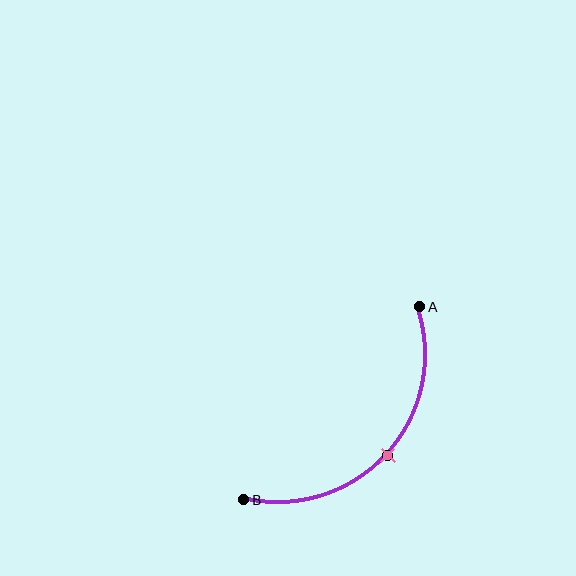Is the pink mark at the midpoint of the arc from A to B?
Yes. The pink mark lies on the arc at equal arc-length from both A and B — it is the arc midpoint.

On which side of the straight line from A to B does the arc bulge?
The arc bulges below and to the right of the straight line connecting A and B.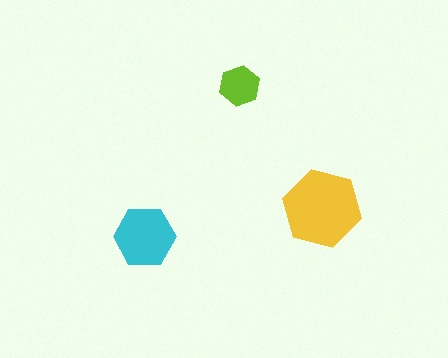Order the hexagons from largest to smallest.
the yellow one, the cyan one, the lime one.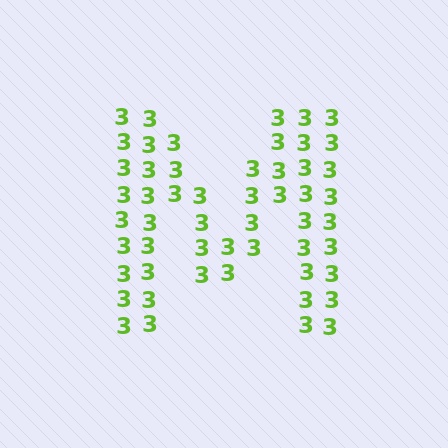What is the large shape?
The large shape is the letter M.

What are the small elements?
The small elements are digit 3's.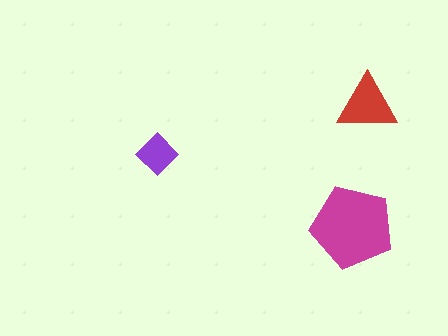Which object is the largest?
The magenta pentagon.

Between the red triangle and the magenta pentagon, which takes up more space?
The magenta pentagon.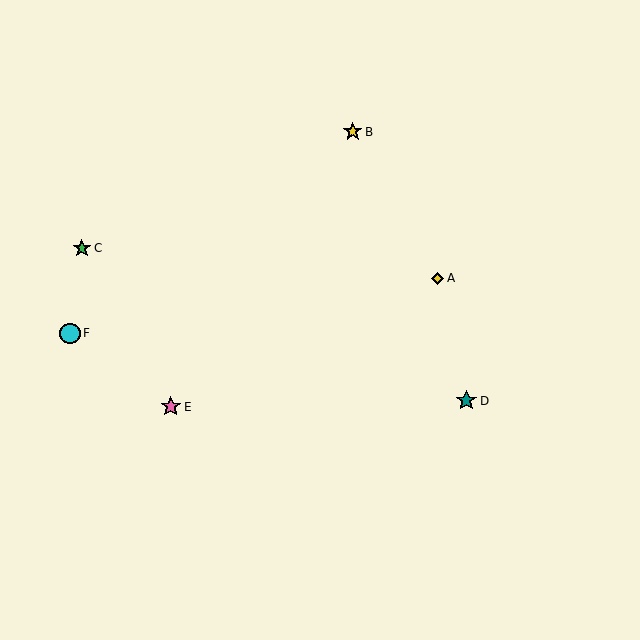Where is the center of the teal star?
The center of the teal star is at (466, 401).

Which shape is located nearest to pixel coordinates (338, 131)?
The yellow star (labeled B) at (353, 132) is nearest to that location.